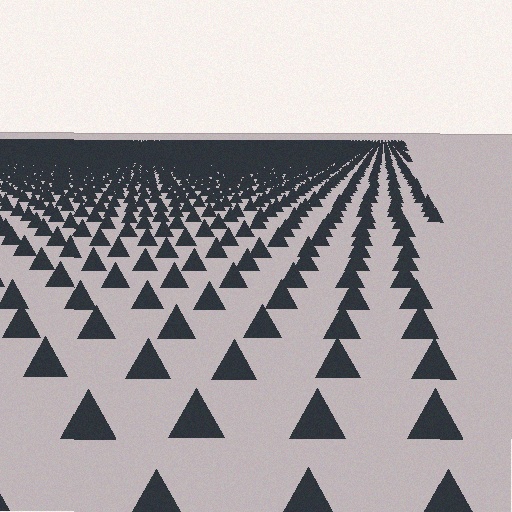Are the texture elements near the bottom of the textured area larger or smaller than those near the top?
Larger. Near the bottom, elements are closer to the viewer and appear at a bigger on-screen size.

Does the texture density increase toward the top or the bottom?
Density increases toward the top.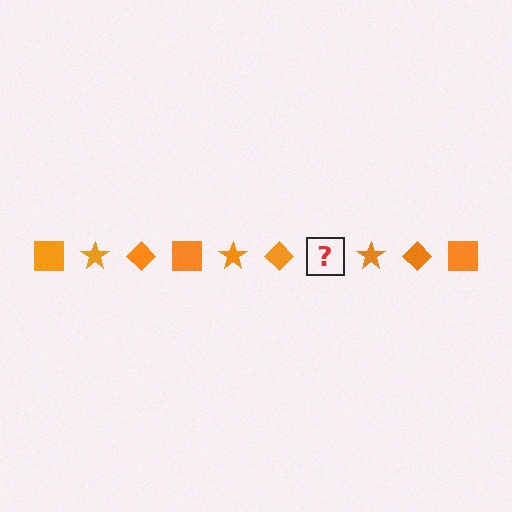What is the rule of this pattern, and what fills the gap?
The rule is that the pattern cycles through square, star, diamond shapes in orange. The gap should be filled with an orange square.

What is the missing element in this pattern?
The missing element is an orange square.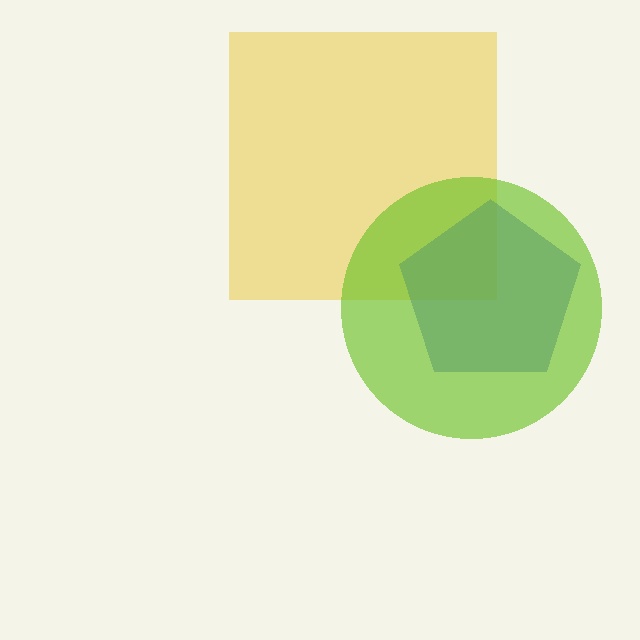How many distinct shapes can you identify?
There are 3 distinct shapes: a yellow square, a blue pentagon, a lime circle.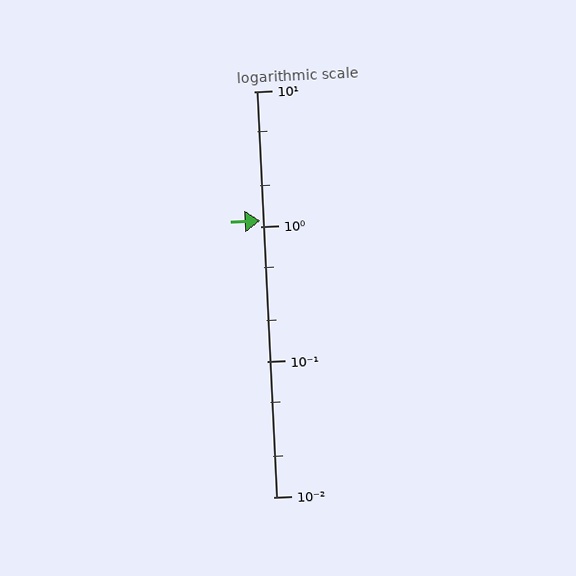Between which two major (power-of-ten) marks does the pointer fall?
The pointer is between 1 and 10.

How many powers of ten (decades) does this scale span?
The scale spans 3 decades, from 0.01 to 10.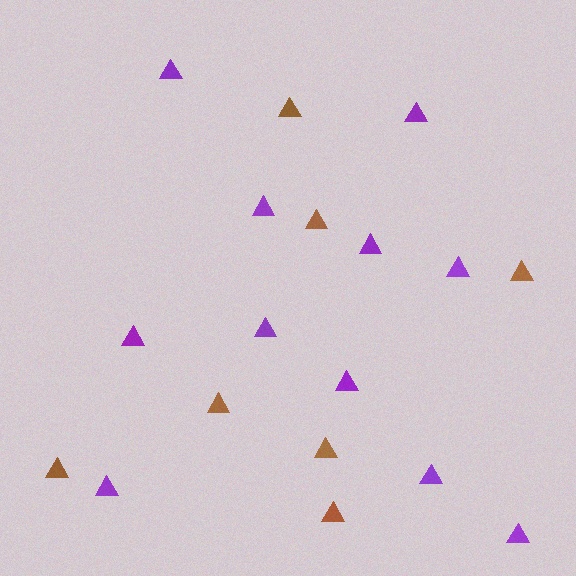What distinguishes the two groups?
There are 2 groups: one group of brown triangles (7) and one group of purple triangles (11).